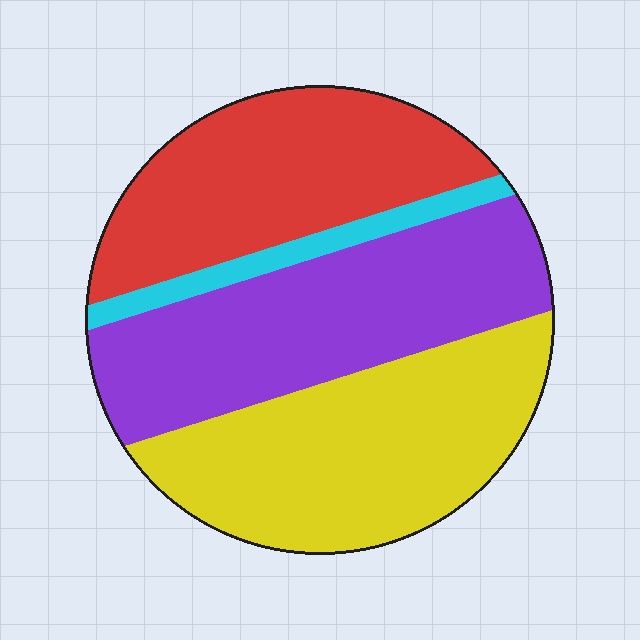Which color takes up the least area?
Cyan, at roughly 5%.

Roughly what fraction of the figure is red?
Red covers about 30% of the figure.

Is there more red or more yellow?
Yellow.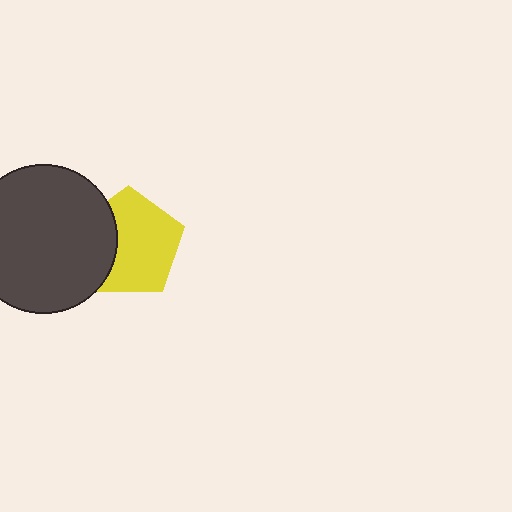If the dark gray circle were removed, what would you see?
You would see the complete yellow pentagon.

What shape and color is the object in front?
The object in front is a dark gray circle.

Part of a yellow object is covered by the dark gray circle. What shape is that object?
It is a pentagon.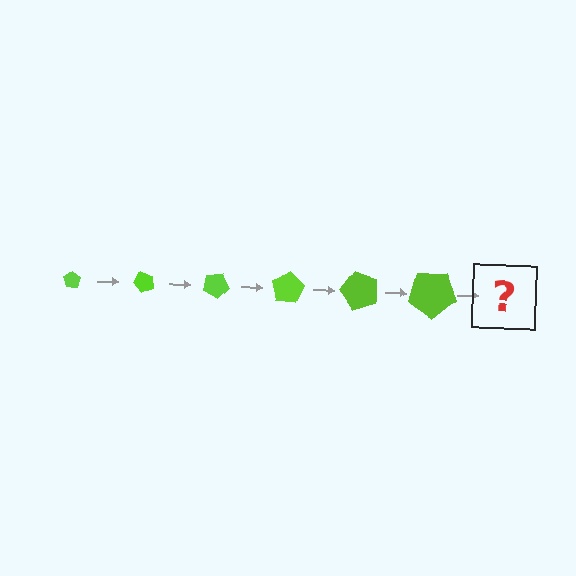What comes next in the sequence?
The next element should be a pentagon, larger than the previous one and rotated 300 degrees from the start.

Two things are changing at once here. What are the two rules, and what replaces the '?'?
The two rules are that the pentagon grows larger each step and it rotates 50 degrees each step. The '?' should be a pentagon, larger than the previous one and rotated 300 degrees from the start.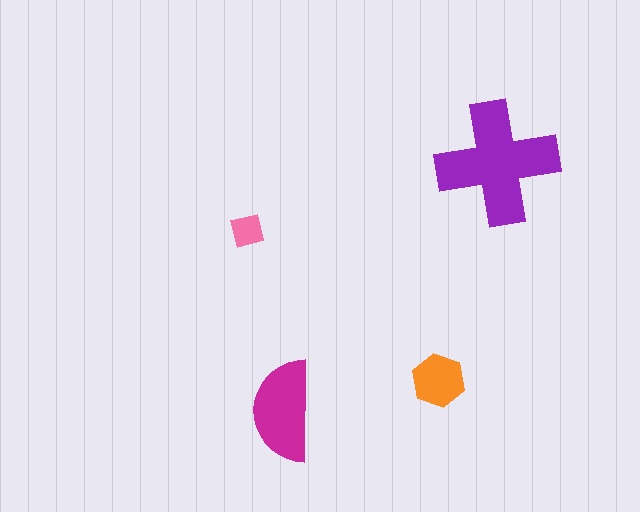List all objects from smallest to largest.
The pink square, the orange hexagon, the magenta semicircle, the purple cross.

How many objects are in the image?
There are 4 objects in the image.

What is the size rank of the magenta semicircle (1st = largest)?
2nd.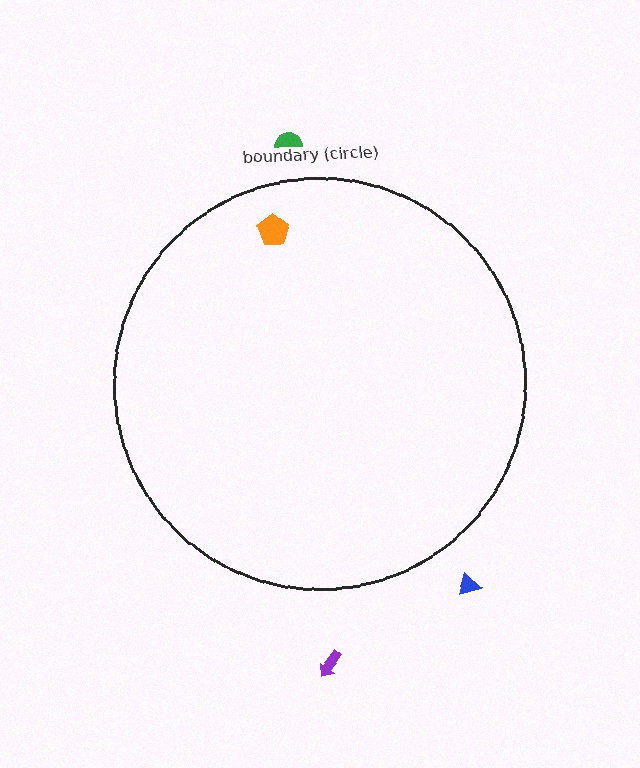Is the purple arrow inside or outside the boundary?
Outside.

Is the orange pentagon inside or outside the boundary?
Inside.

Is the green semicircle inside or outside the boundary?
Outside.